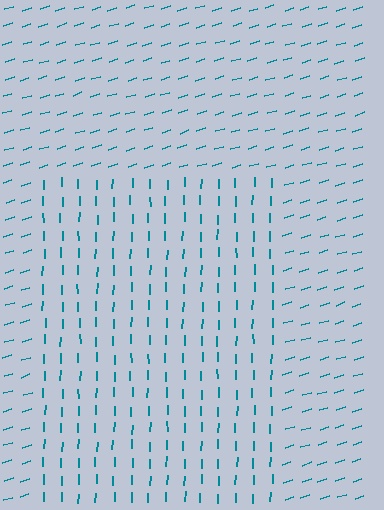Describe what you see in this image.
The image is filled with small teal line segments. A rectangle region in the image has lines oriented differently from the surrounding lines, creating a visible texture boundary.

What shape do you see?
I see a rectangle.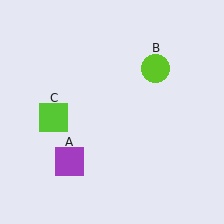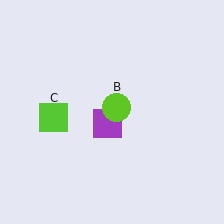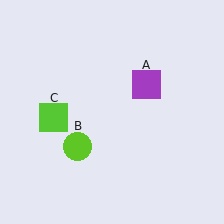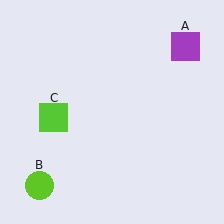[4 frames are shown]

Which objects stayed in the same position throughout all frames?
Lime square (object C) remained stationary.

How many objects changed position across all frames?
2 objects changed position: purple square (object A), lime circle (object B).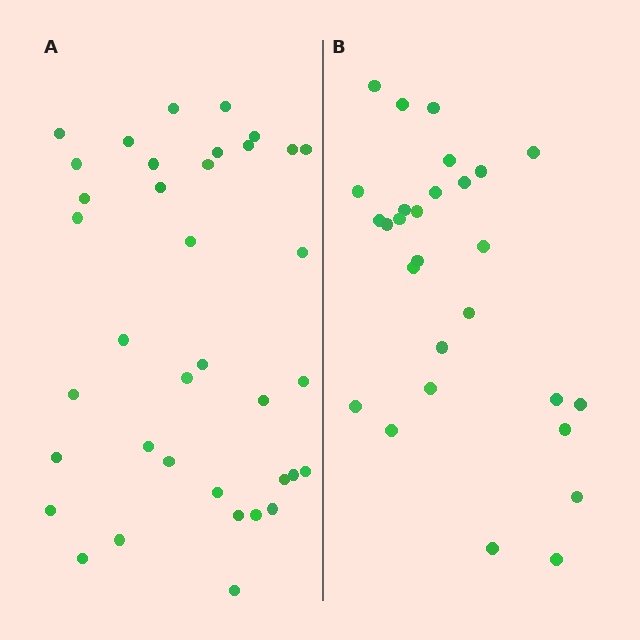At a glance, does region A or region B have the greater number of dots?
Region A (the left region) has more dots.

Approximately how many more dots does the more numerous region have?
Region A has roughly 8 or so more dots than region B.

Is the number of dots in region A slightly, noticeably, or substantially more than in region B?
Region A has noticeably more, but not dramatically so. The ratio is roughly 1.3 to 1.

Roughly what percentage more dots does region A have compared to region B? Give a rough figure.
About 30% more.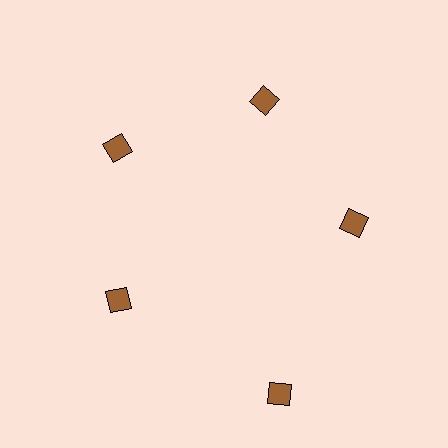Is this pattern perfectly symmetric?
No. The 5 brown diamonds are arranged in a ring, but one element near the 5 o'clock position is pushed outward from the center, breaking the 5-fold rotational symmetry.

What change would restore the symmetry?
The symmetry would be restored by moving it inward, back onto the ring so that all 5 diamonds sit at equal angles and equal distance from the center.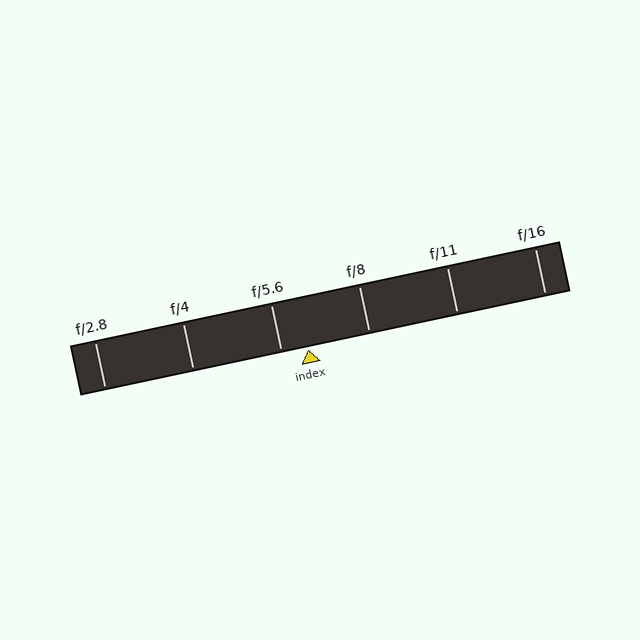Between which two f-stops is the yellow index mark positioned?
The index mark is between f/5.6 and f/8.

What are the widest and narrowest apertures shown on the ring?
The widest aperture shown is f/2.8 and the narrowest is f/16.